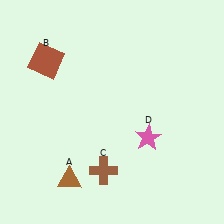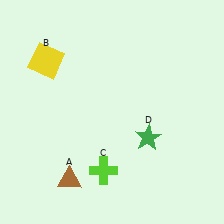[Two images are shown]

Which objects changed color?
B changed from brown to yellow. C changed from brown to lime. D changed from pink to green.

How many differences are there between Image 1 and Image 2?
There are 3 differences between the two images.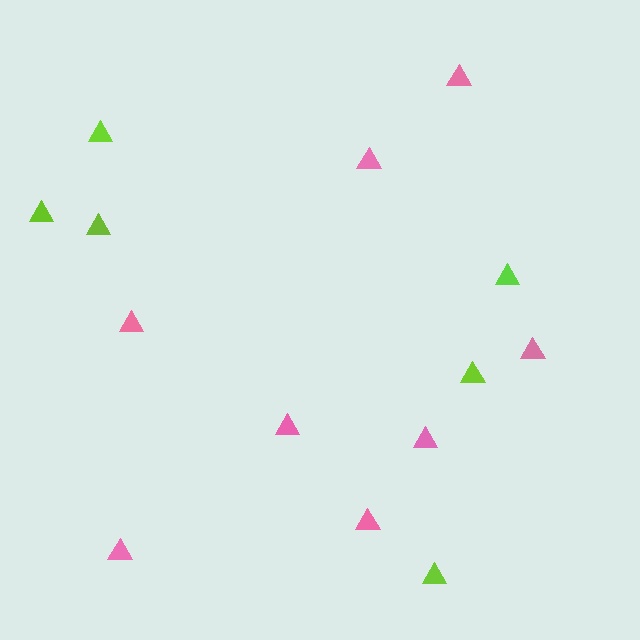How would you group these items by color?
There are 2 groups: one group of lime triangles (6) and one group of pink triangles (8).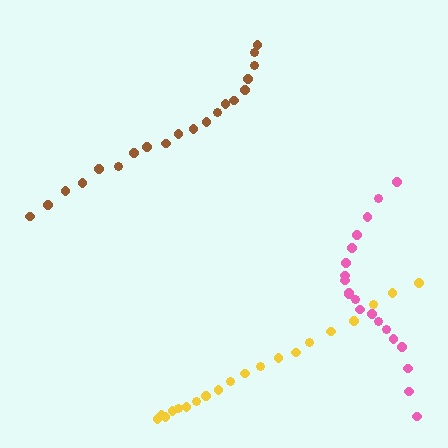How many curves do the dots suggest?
There are 3 distinct paths.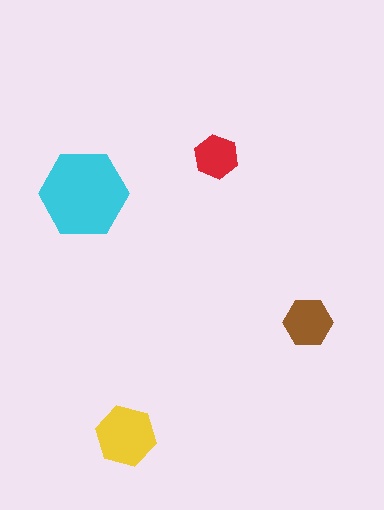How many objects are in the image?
There are 4 objects in the image.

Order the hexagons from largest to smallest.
the cyan one, the yellow one, the brown one, the red one.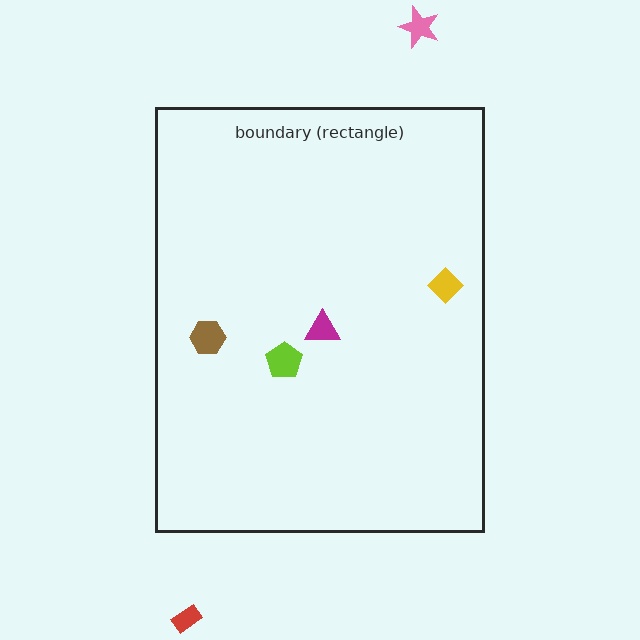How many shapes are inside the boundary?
4 inside, 2 outside.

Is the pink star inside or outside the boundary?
Outside.